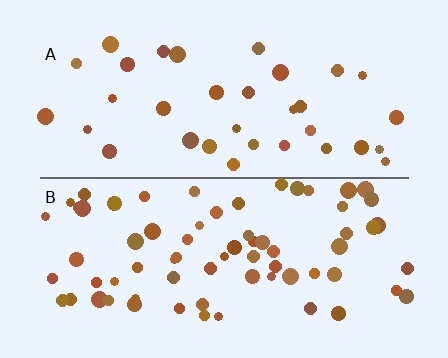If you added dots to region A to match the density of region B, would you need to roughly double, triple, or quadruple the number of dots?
Approximately double.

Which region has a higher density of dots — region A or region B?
B (the bottom).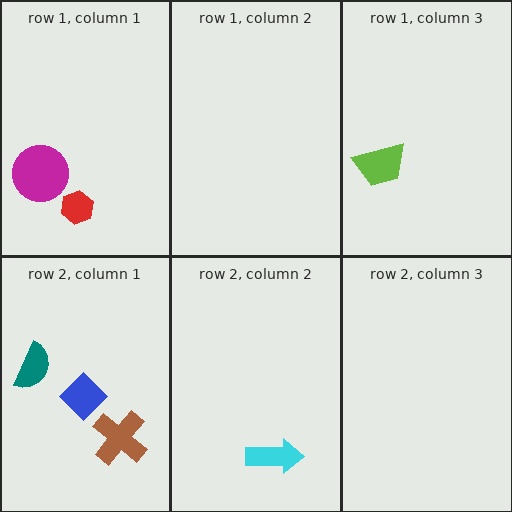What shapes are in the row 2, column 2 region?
The cyan arrow.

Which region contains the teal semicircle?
The row 2, column 1 region.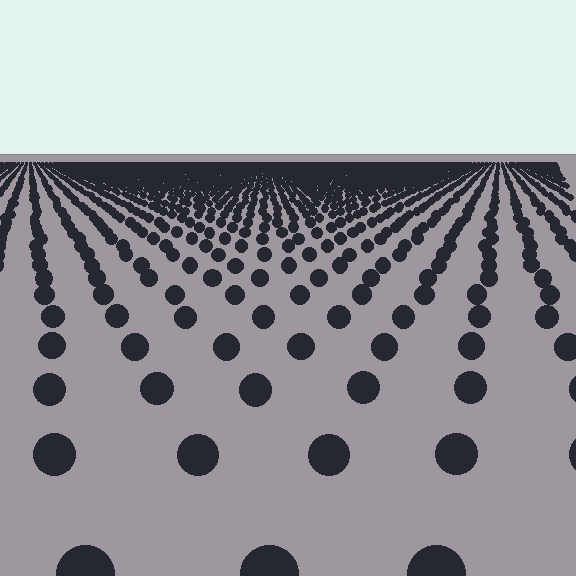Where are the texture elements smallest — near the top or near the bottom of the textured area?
Near the top.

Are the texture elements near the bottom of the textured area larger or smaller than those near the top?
Larger. Near the bottom, elements are closer to the viewer and appear at a bigger on-screen size.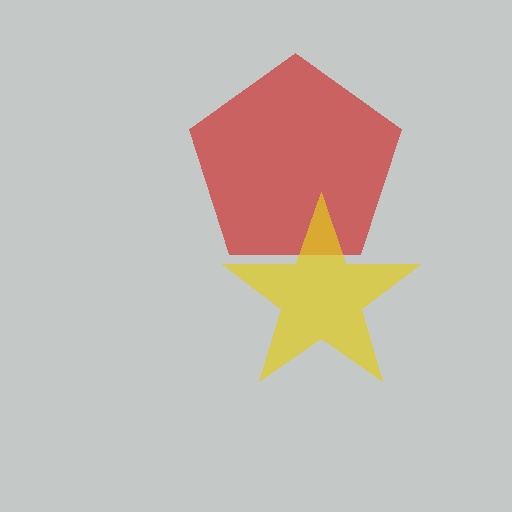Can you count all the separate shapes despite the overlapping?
Yes, there are 2 separate shapes.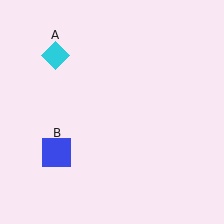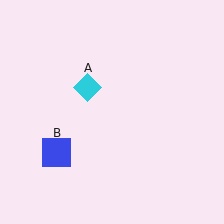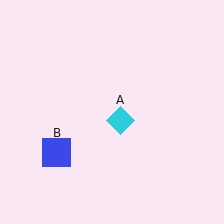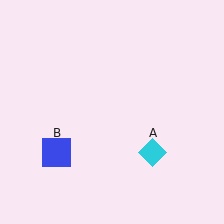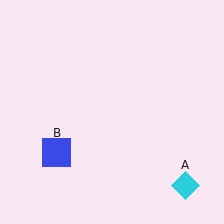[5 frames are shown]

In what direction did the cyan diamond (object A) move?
The cyan diamond (object A) moved down and to the right.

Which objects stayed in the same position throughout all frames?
Blue square (object B) remained stationary.